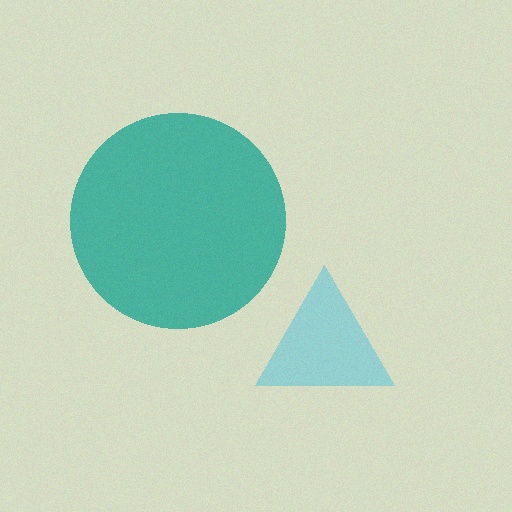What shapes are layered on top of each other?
The layered shapes are: a teal circle, a cyan triangle.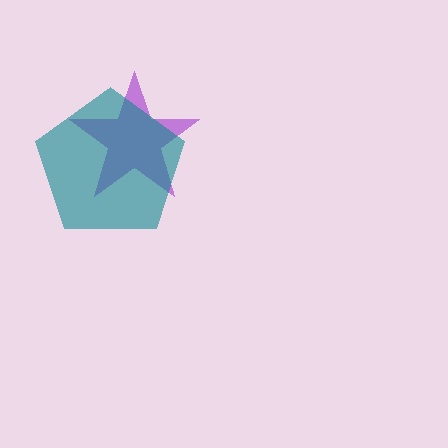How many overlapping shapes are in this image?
There are 2 overlapping shapes in the image.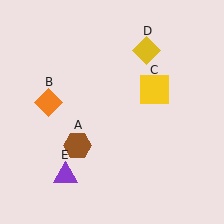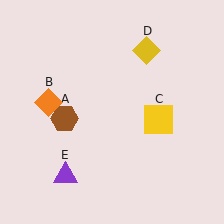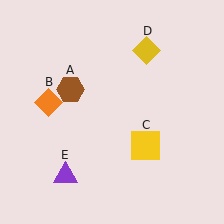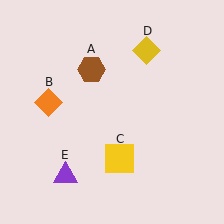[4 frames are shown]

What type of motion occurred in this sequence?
The brown hexagon (object A), yellow square (object C) rotated clockwise around the center of the scene.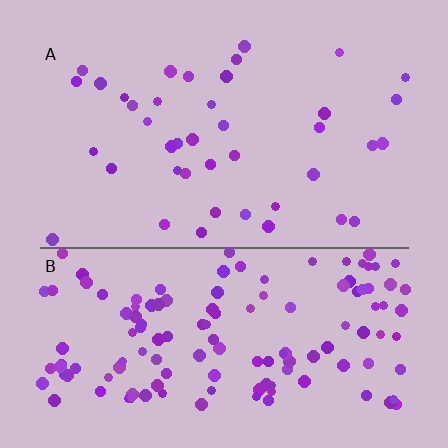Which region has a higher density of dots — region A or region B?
B (the bottom).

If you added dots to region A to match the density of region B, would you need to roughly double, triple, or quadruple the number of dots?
Approximately triple.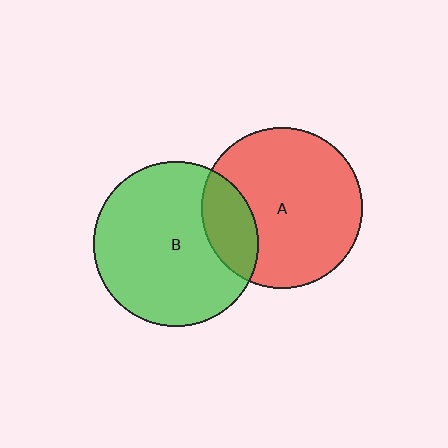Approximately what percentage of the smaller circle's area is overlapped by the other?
Approximately 20%.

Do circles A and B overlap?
Yes.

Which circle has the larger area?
Circle B (green).